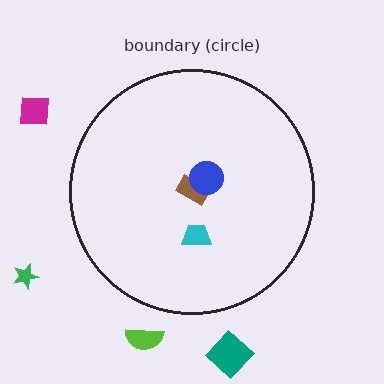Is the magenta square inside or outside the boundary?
Outside.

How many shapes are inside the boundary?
3 inside, 4 outside.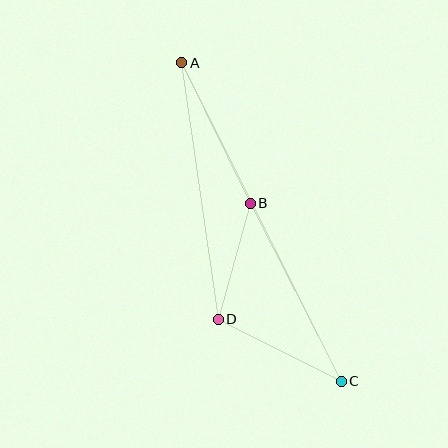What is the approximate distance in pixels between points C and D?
The distance between C and D is approximately 138 pixels.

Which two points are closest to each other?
Points B and D are closest to each other.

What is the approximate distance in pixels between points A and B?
The distance between A and B is approximately 156 pixels.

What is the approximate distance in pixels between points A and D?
The distance between A and D is approximately 259 pixels.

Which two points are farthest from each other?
Points A and C are farthest from each other.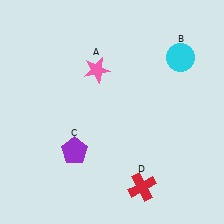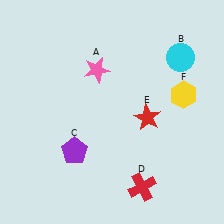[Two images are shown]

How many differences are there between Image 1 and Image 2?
There are 2 differences between the two images.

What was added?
A red star (E), a yellow hexagon (F) were added in Image 2.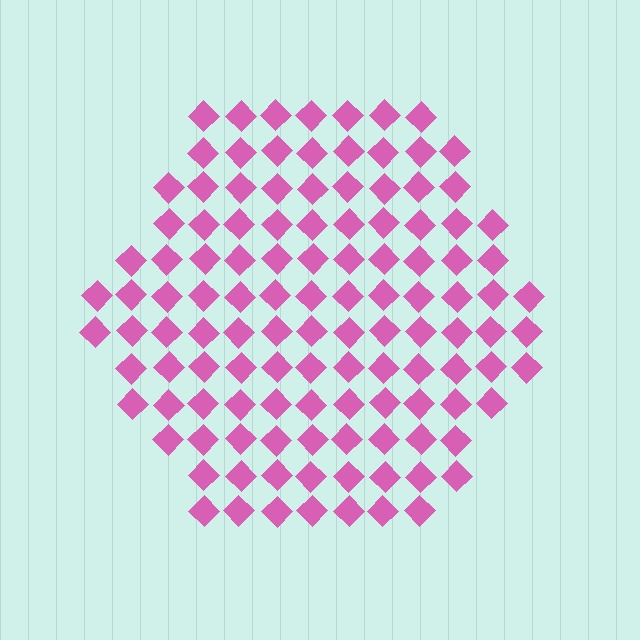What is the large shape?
The large shape is a hexagon.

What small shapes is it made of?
It is made of small diamonds.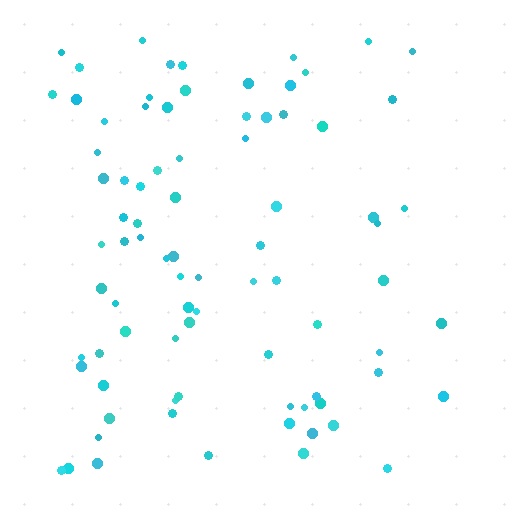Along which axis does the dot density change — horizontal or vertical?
Horizontal.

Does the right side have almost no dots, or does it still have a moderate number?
Still a moderate number, just noticeably fewer than the left.